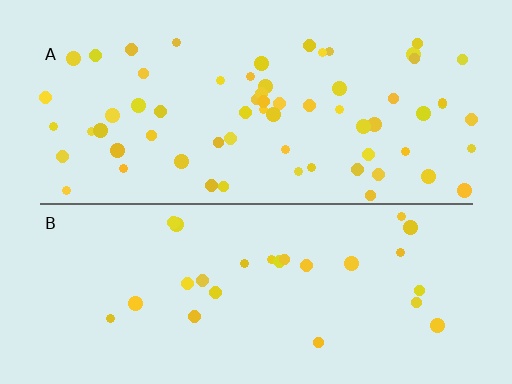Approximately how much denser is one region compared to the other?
Approximately 2.5× — region A over region B.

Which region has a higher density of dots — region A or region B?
A (the top).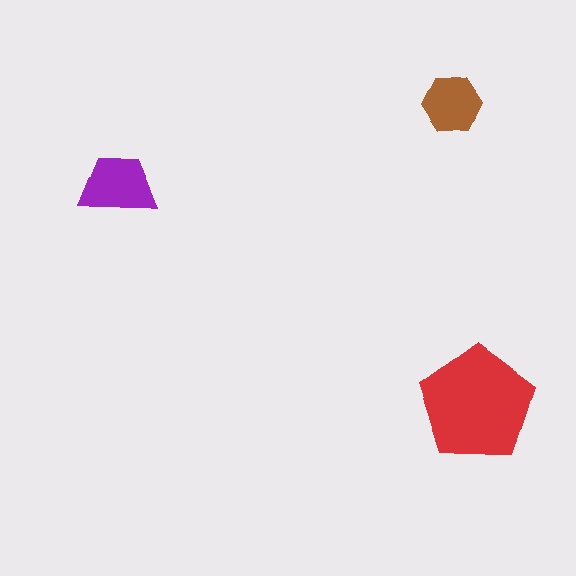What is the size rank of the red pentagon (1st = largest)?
1st.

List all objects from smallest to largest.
The brown hexagon, the purple trapezoid, the red pentagon.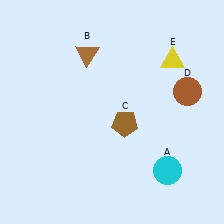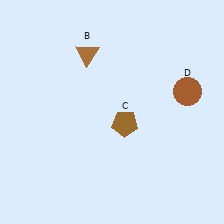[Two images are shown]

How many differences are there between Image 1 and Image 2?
There are 2 differences between the two images.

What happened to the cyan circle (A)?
The cyan circle (A) was removed in Image 2. It was in the bottom-right area of Image 1.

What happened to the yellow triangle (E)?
The yellow triangle (E) was removed in Image 2. It was in the top-right area of Image 1.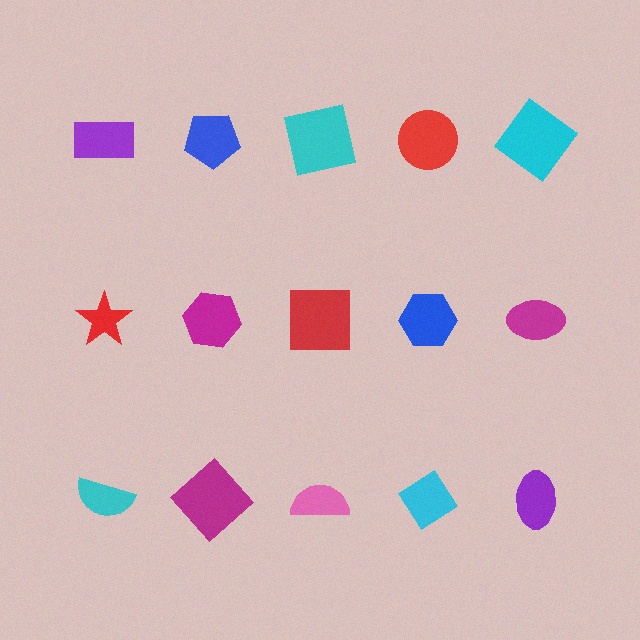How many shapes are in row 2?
5 shapes.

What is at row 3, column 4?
A cyan diamond.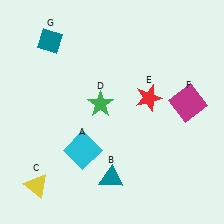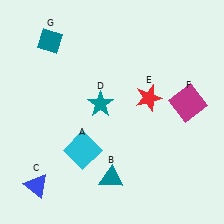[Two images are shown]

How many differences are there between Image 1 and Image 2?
There are 2 differences between the two images.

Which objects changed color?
C changed from yellow to blue. D changed from green to teal.